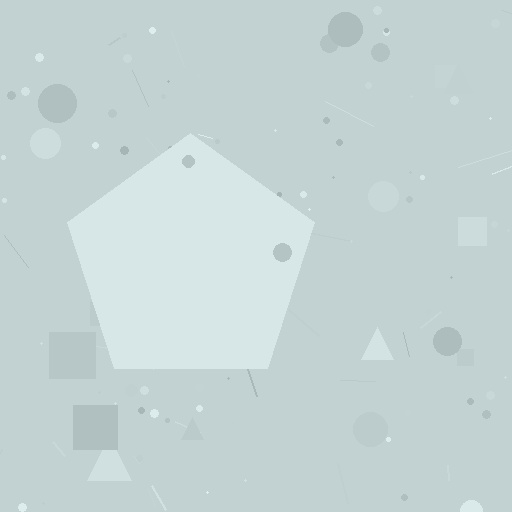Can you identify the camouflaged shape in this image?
The camouflaged shape is a pentagon.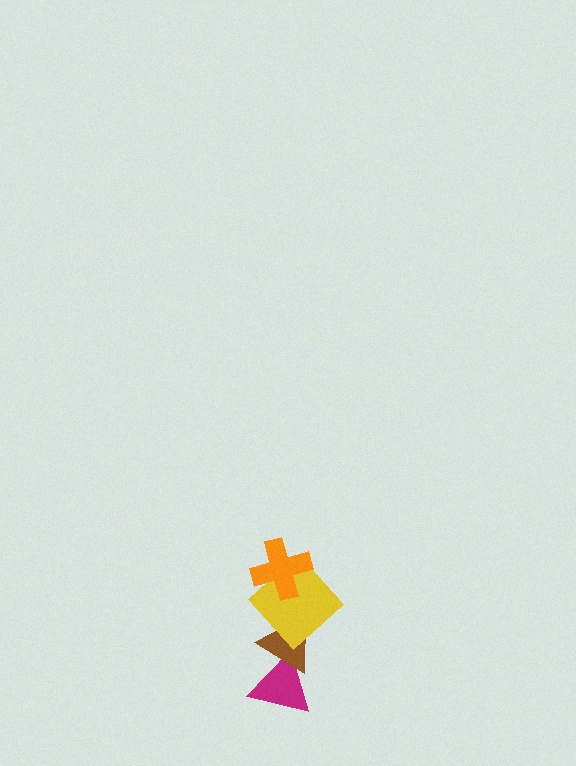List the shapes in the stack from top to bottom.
From top to bottom: the orange cross, the yellow diamond, the brown triangle, the magenta triangle.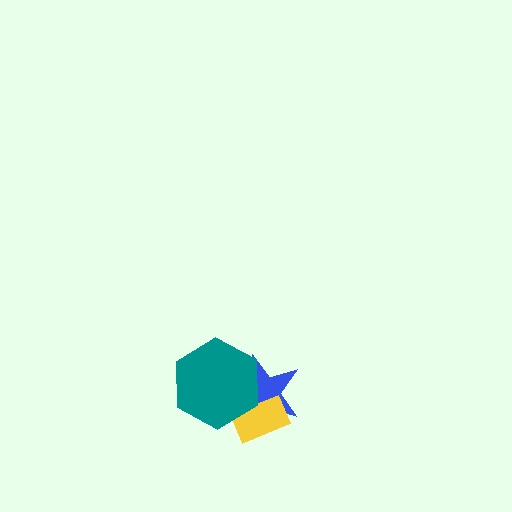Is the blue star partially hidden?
Yes, it is partially covered by another shape.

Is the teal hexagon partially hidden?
No, no other shape covers it.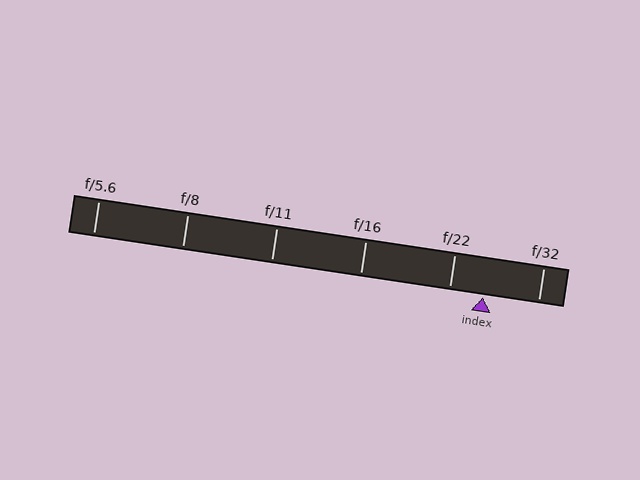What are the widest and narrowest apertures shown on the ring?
The widest aperture shown is f/5.6 and the narrowest is f/32.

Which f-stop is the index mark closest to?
The index mark is closest to f/22.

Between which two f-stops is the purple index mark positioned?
The index mark is between f/22 and f/32.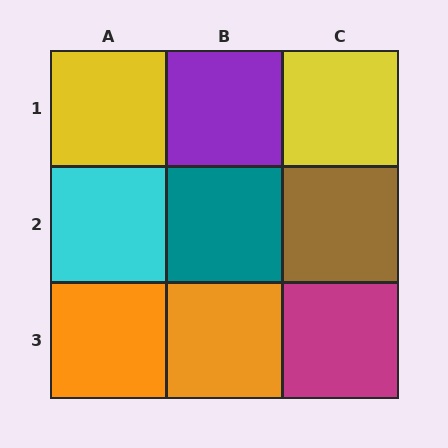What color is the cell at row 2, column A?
Cyan.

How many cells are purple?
1 cell is purple.